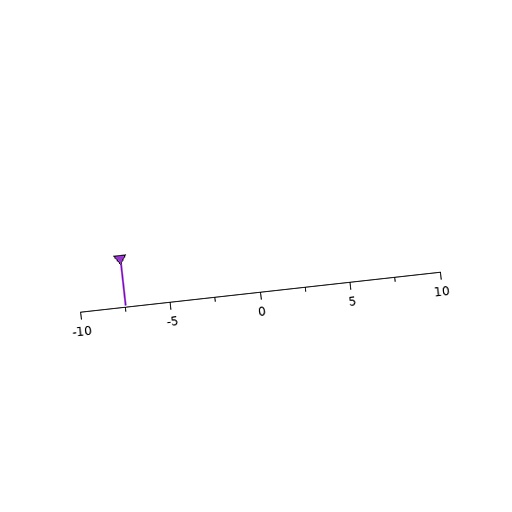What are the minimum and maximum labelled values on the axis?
The axis runs from -10 to 10.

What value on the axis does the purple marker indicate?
The marker indicates approximately -7.5.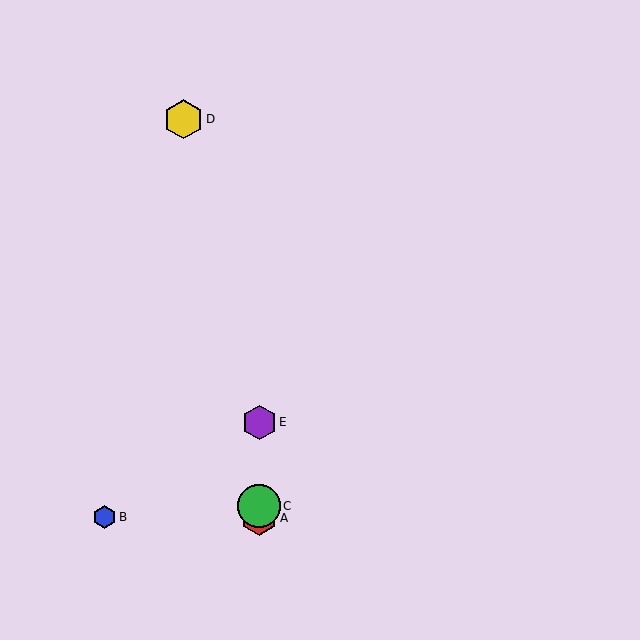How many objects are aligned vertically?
3 objects (A, C, E) are aligned vertically.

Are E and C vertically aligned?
Yes, both are at x≈259.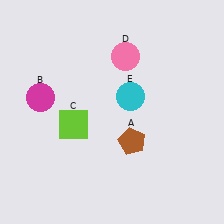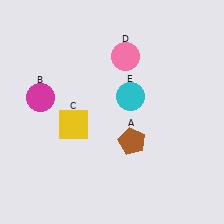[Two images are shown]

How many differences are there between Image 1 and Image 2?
There is 1 difference between the two images.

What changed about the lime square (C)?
In Image 1, C is lime. In Image 2, it changed to yellow.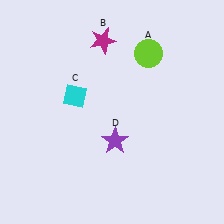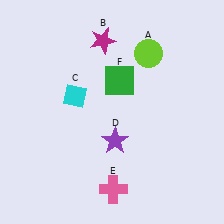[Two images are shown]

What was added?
A pink cross (E), a green square (F) were added in Image 2.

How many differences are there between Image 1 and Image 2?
There are 2 differences between the two images.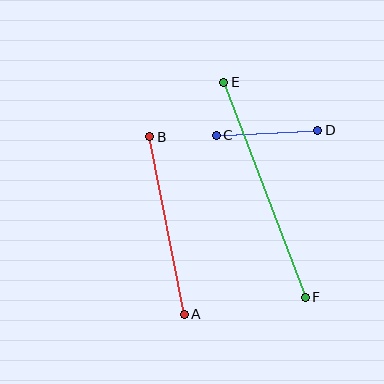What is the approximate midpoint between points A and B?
The midpoint is at approximately (167, 226) pixels.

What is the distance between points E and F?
The distance is approximately 230 pixels.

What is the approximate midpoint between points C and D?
The midpoint is at approximately (267, 133) pixels.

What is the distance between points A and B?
The distance is approximately 181 pixels.